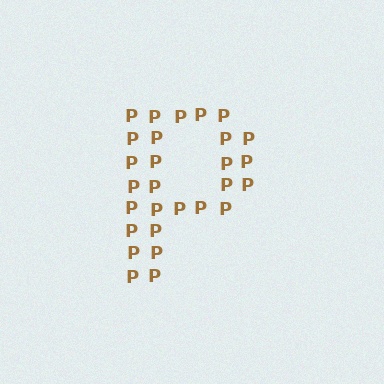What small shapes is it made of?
It is made of small letter P's.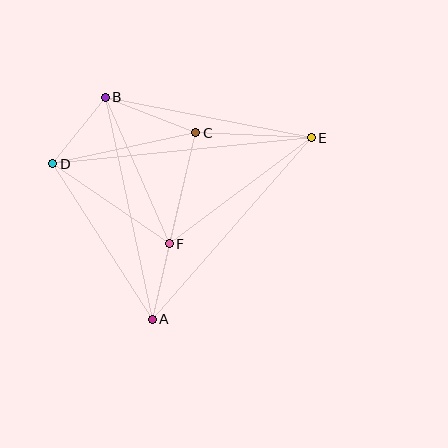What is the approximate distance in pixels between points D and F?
The distance between D and F is approximately 141 pixels.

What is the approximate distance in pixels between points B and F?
The distance between B and F is approximately 160 pixels.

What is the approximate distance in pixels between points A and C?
The distance between A and C is approximately 191 pixels.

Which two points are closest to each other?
Points A and F are closest to each other.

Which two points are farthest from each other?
Points D and E are farthest from each other.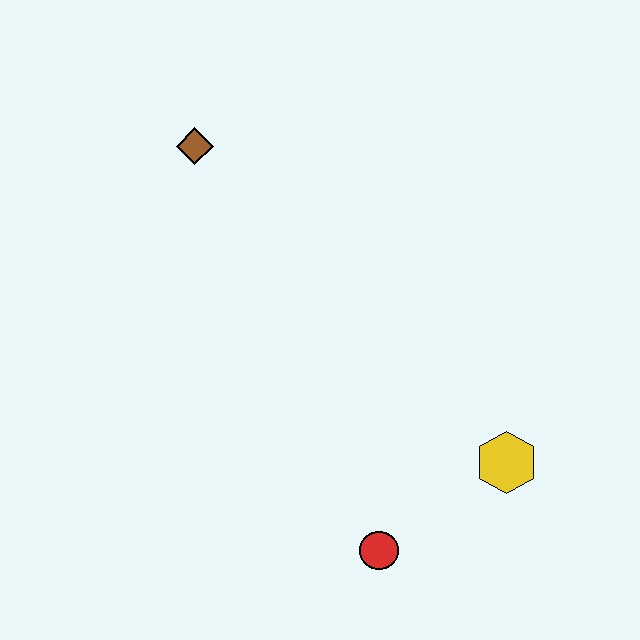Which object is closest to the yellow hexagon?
The red circle is closest to the yellow hexagon.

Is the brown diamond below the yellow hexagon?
No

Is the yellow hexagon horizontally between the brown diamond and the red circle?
No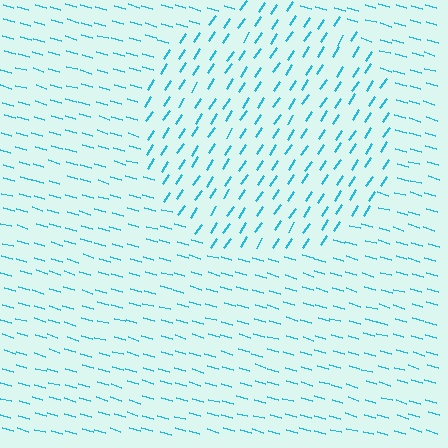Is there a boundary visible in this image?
Yes, there is a texture boundary formed by a change in line orientation.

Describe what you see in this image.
The image is filled with small cyan line segments. A circle region in the image has lines oriented differently from the surrounding lines, creating a visible texture boundary.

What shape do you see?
I see a circle.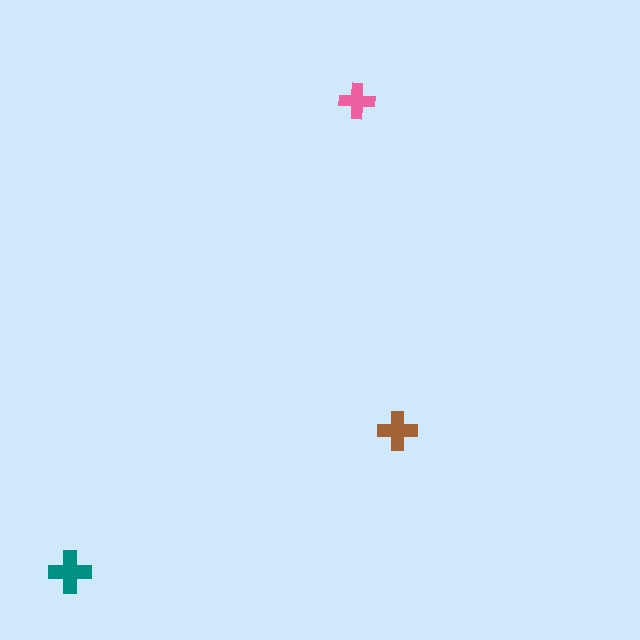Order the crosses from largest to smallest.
the teal one, the brown one, the pink one.